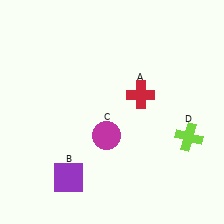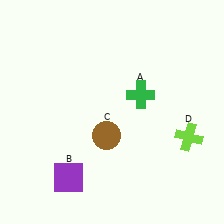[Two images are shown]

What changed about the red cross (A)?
In Image 1, A is red. In Image 2, it changed to green.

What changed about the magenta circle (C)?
In Image 1, C is magenta. In Image 2, it changed to brown.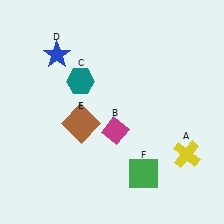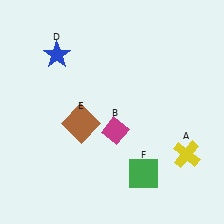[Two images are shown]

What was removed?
The teal hexagon (C) was removed in Image 2.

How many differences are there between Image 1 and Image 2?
There is 1 difference between the two images.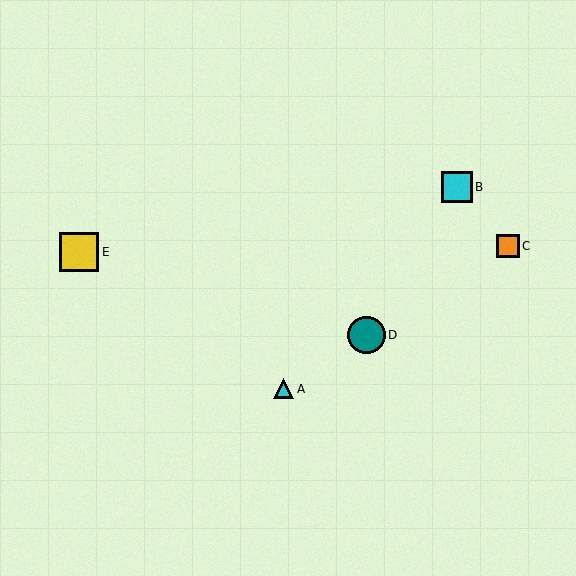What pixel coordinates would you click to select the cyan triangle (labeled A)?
Click at (284, 389) to select the cyan triangle A.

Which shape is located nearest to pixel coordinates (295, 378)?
The cyan triangle (labeled A) at (284, 389) is nearest to that location.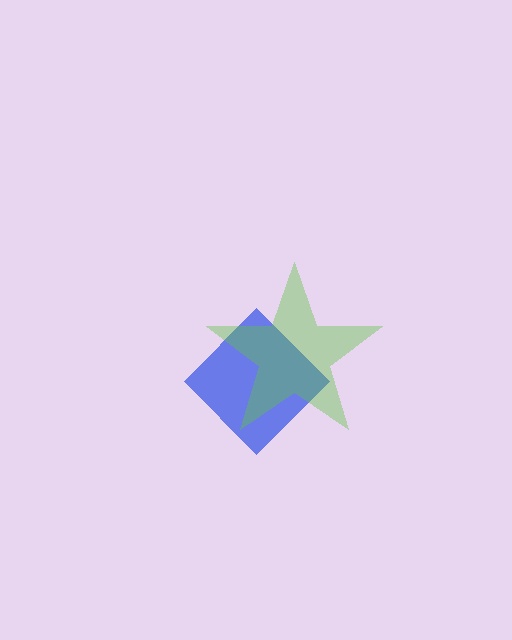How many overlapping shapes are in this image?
There are 2 overlapping shapes in the image.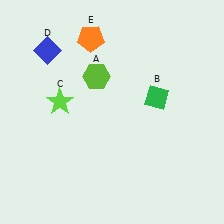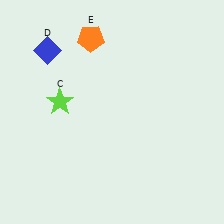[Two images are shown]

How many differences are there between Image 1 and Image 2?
There are 2 differences between the two images.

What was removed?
The lime hexagon (A), the green diamond (B) were removed in Image 2.